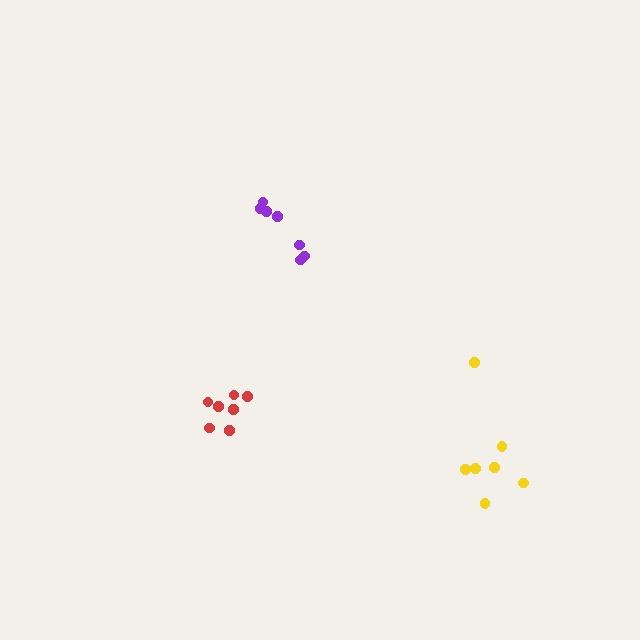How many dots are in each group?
Group 1: 7 dots, Group 2: 7 dots, Group 3: 7 dots (21 total).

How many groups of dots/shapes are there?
There are 3 groups.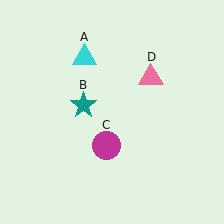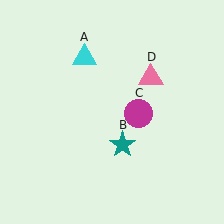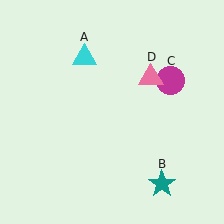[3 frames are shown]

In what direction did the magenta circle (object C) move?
The magenta circle (object C) moved up and to the right.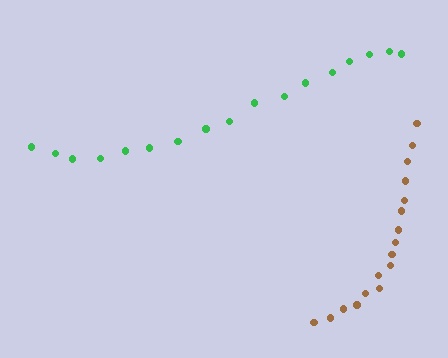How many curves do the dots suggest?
There are 2 distinct paths.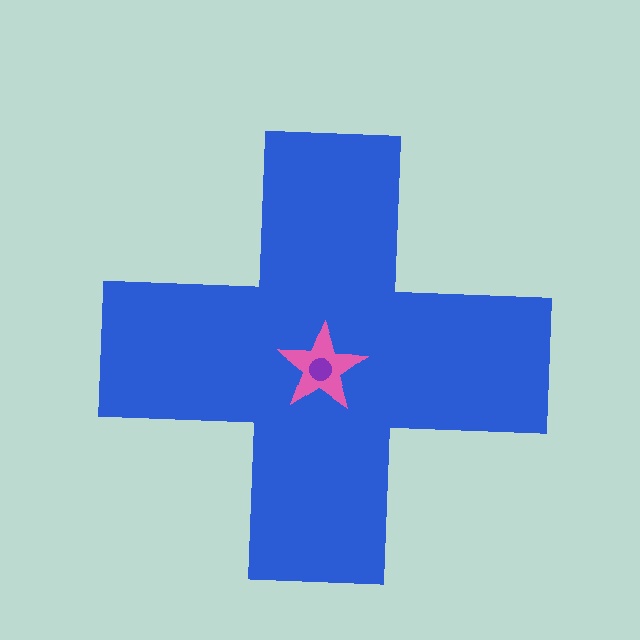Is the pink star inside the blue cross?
Yes.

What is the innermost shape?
The purple circle.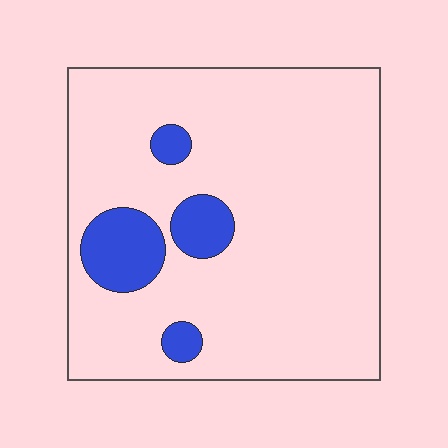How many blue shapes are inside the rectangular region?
4.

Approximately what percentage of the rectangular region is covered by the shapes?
Approximately 10%.